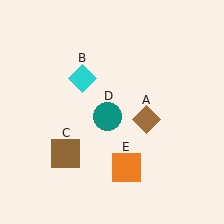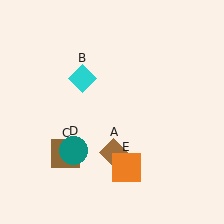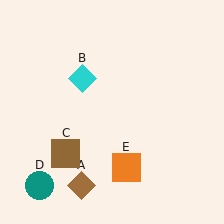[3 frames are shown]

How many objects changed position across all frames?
2 objects changed position: brown diamond (object A), teal circle (object D).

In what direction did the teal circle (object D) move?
The teal circle (object D) moved down and to the left.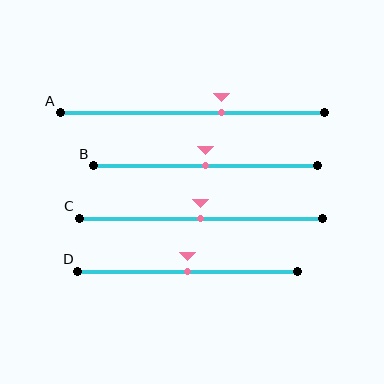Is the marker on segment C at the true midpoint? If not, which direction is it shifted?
Yes, the marker on segment C is at the true midpoint.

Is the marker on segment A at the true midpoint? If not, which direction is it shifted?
No, the marker on segment A is shifted to the right by about 11% of the segment length.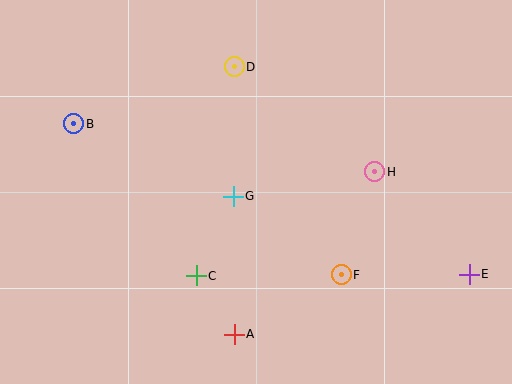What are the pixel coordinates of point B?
Point B is at (74, 124).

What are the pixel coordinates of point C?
Point C is at (196, 276).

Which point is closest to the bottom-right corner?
Point E is closest to the bottom-right corner.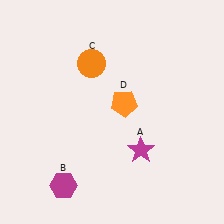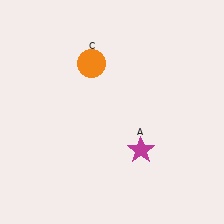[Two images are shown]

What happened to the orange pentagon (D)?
The orange pentagon (D) was removed in Image 2. It was in the top-right area of Image 1.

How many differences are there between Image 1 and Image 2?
There are 2 differences between the two images.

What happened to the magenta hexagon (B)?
The magenta hexagon (B) was removed in Image 2. It was in the bottom-left area of Image 1.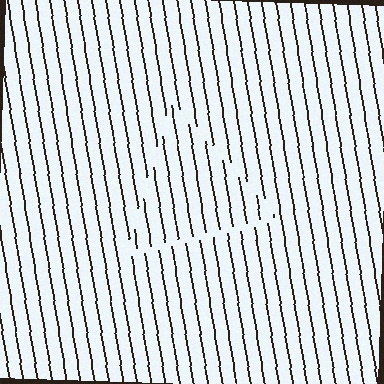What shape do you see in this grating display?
An illusory triangle. The interior of the shape contains the same grating, shifted by half a period — the contour is defined by the phase discontinuity where line-ends from the inner and outer gratings abut.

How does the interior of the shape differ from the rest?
The interior of the shape contains the same grating, shifted by half a period — the contour is defined by the phase discontinuity where line-ends from the inner and outer gratings abut.